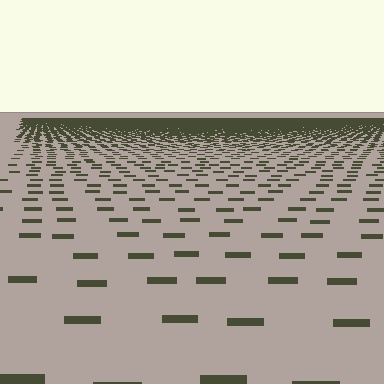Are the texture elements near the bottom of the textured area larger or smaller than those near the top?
Larger. Near the bottom, elements are closer to the viewer and appear at a bigger on-screen size.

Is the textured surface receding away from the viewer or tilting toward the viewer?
The surface is receding away from the viewer. Texture elements get smaller and denser toward the top.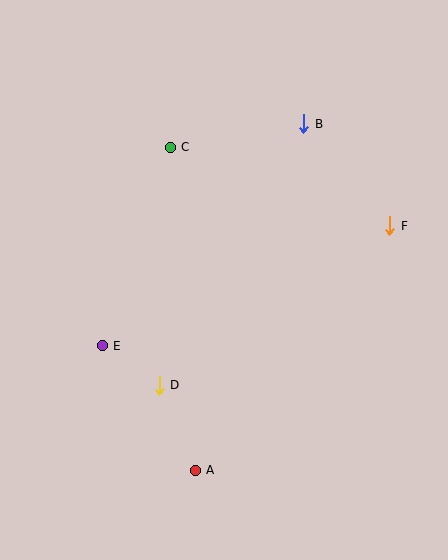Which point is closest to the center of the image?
Point D at (159, 385) is closest to the center.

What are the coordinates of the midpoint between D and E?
The midpoint between D and E is at (131, 365).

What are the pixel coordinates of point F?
Point F is at (390, 226).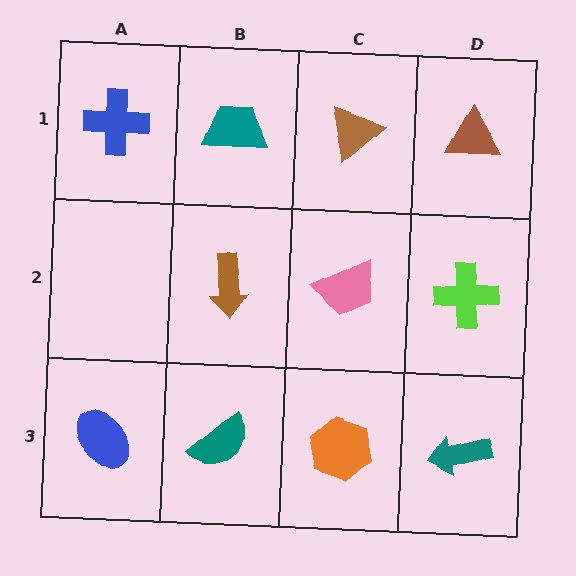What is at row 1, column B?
A teal trapezoid.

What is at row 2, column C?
A pink trapezoid.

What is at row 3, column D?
A teal arrow.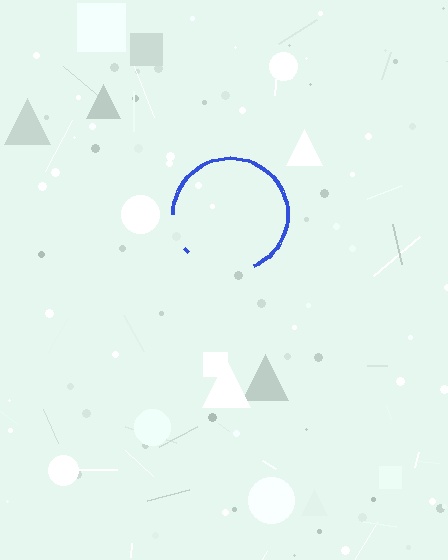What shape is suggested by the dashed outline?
The dashed outline suggests a circle.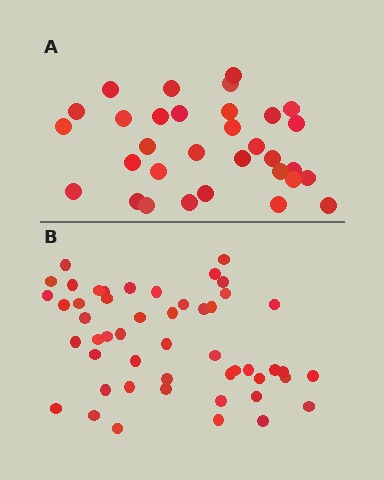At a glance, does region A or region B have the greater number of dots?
Region B (the bottom region) has more dots.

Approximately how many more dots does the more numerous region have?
Region B has approximately 20 more dots than region A.